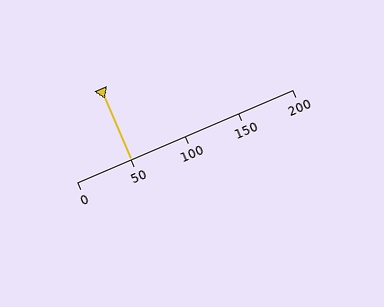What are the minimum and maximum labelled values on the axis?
The axis runs from 0 to 200.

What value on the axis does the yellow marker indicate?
The marker indicates approximately 50.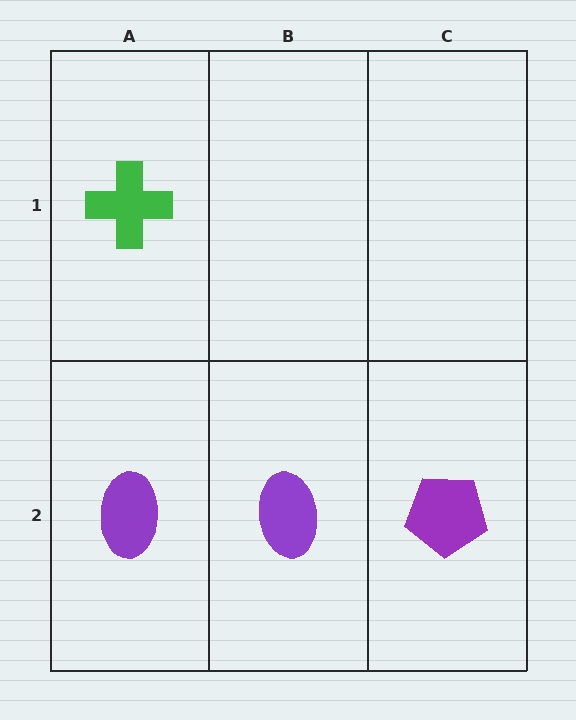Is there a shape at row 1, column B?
No, that cell is empty.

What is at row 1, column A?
A green cross.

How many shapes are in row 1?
1 shape.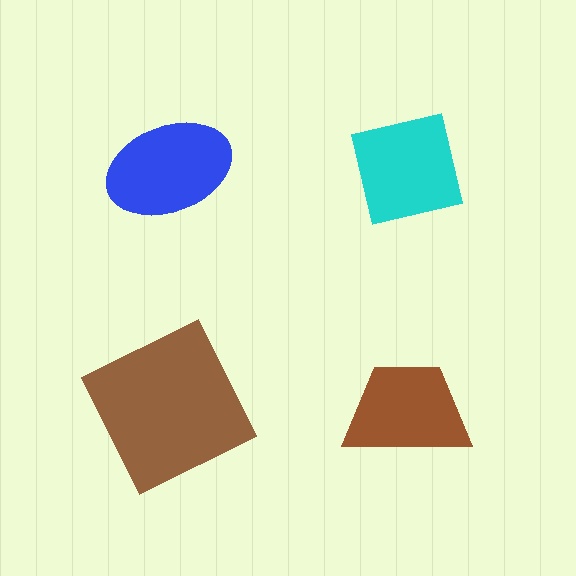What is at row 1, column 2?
A cyan square.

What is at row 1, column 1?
A blue ellipse.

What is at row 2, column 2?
A brown trapezoid.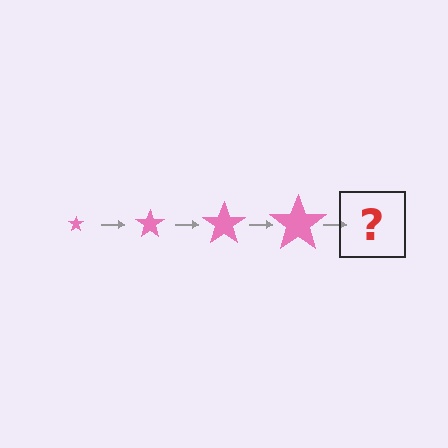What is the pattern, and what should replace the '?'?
The pattern is that the star gets progressively larger each step. The '?' should be a pink star, larger than the previous one.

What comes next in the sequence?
The next element should be a pink star, larger than the previous one.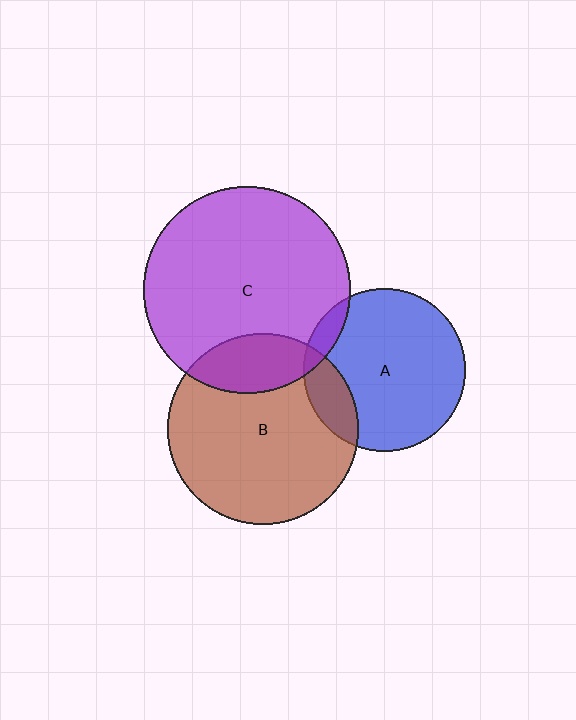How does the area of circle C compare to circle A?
Approximately 1.6 times.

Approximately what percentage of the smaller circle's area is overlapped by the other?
Approximately 20%.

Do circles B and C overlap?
Yes.